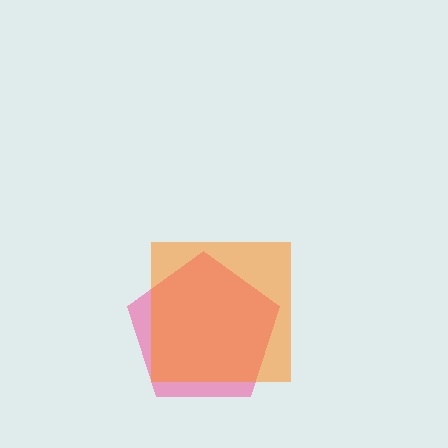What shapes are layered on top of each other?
The layered shapes are: a pink pentagon, an orange square.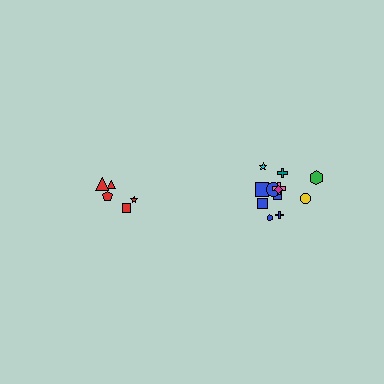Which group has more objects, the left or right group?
The right group.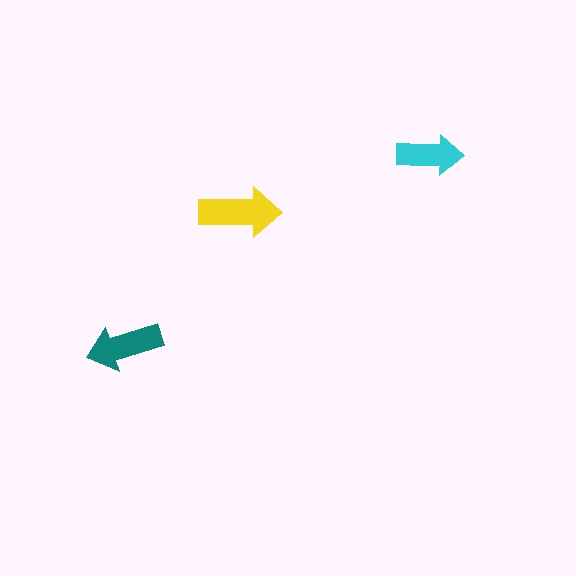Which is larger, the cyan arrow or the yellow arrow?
The yellow one.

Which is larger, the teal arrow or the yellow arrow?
The yellow one.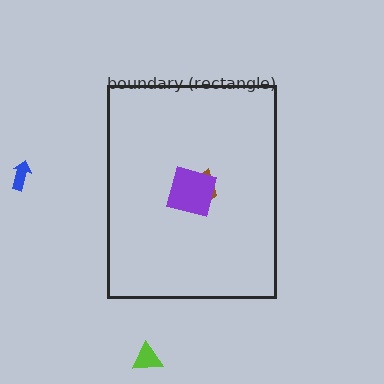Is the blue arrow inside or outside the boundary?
Outside.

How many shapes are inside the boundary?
2 inside, 2 outside.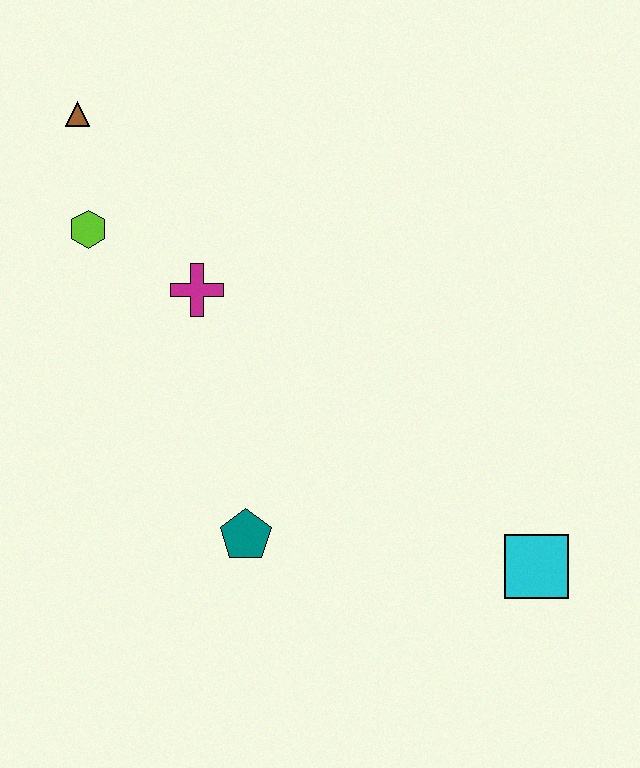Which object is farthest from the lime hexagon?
The cyan square is farthest from the lime hexagon.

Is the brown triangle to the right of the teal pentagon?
No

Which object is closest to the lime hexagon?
The brown triangle is closest to the lime hexagon.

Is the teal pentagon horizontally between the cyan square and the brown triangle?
Yes